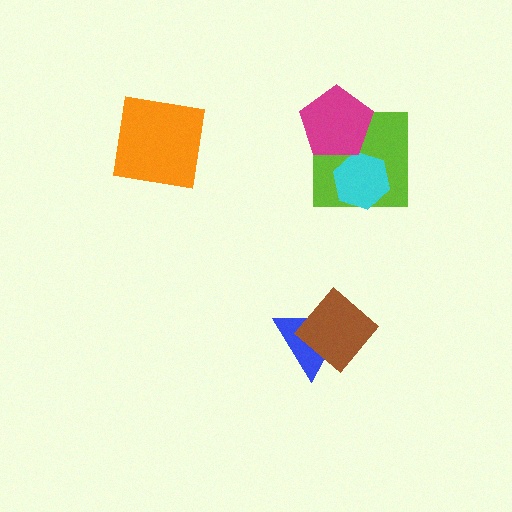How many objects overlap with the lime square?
2 objects overlap with the lime square.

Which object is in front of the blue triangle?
The brown diamond is in front of the blue triangle.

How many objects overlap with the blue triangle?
1 object overlaps with the blue triangle.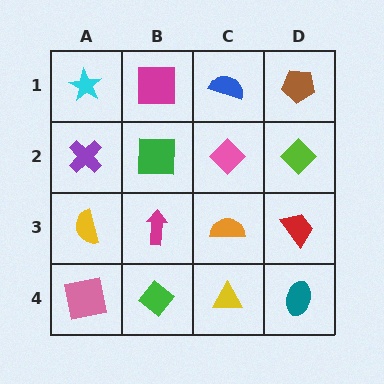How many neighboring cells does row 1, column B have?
3.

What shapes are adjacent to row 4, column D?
A red trapezoid (row 3, column D), a yellow triangle (row 4, column C).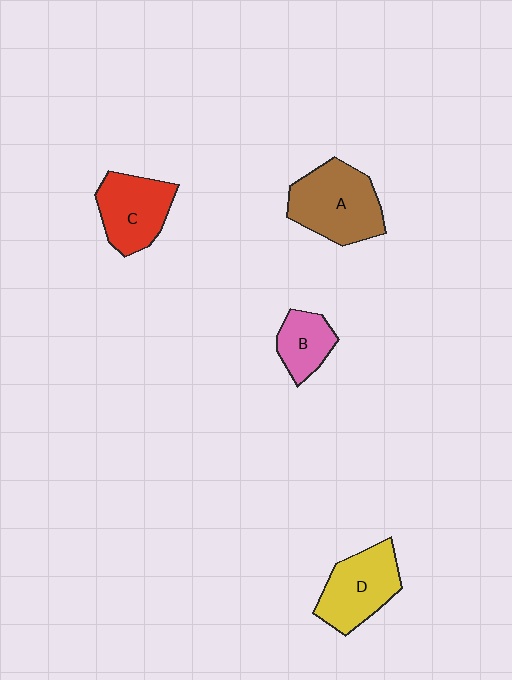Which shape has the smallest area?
Shape B (pink).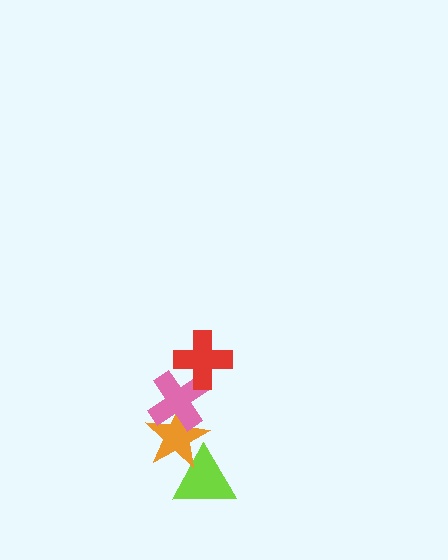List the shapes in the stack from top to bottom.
From top to bottom: the red cross, the pink cross, the orange star, the lime triangle.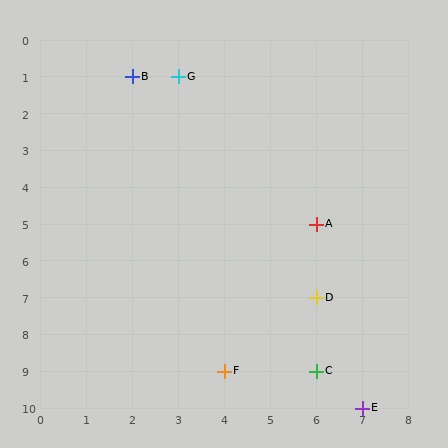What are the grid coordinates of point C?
Point C is at grid coordinates (6, 9).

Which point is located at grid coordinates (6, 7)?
Point D is at (6, 7).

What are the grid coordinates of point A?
Point A is at grid coordinates (6, 5).